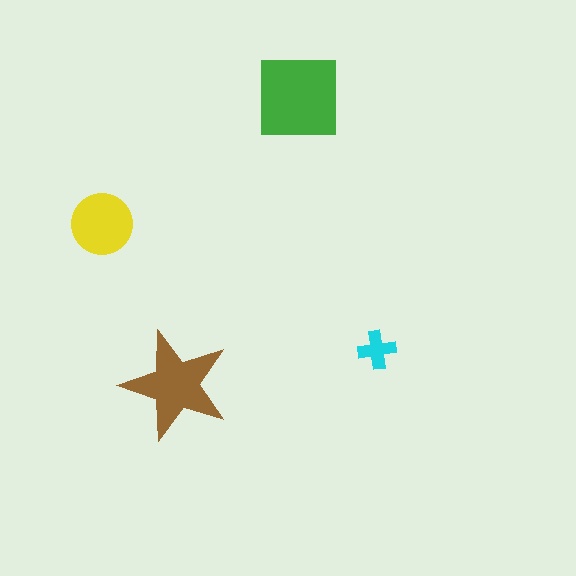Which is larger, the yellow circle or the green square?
The green square.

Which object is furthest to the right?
The cyan cross is rightmost.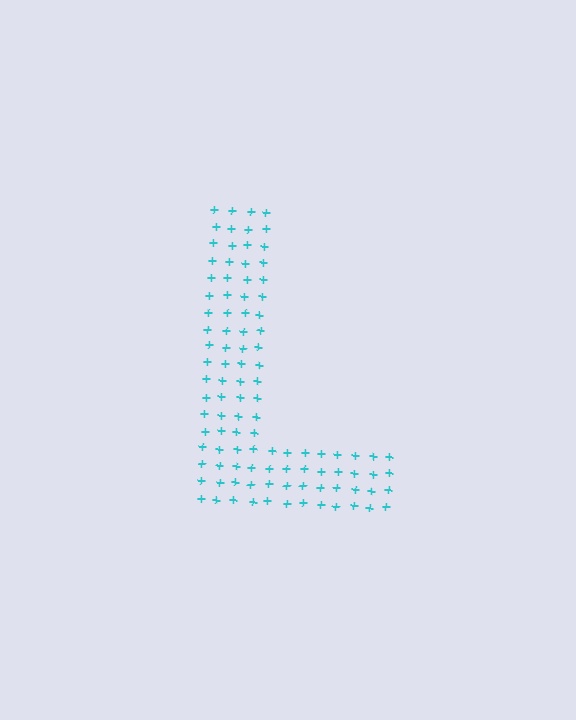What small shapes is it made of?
It is made of small plus signs.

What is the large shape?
The large shape is the letter L.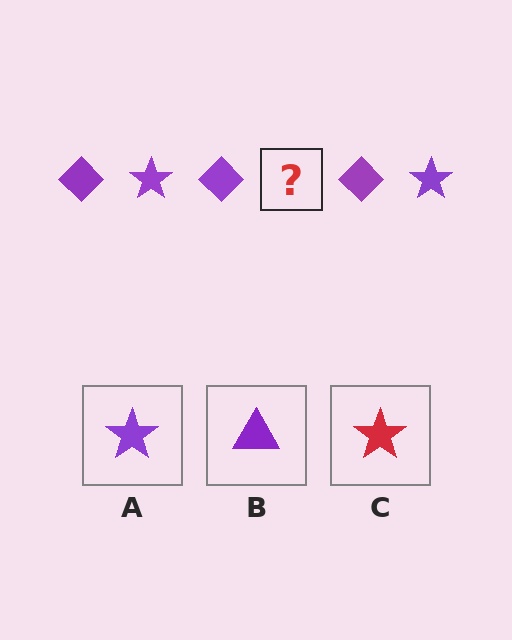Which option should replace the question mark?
Option A.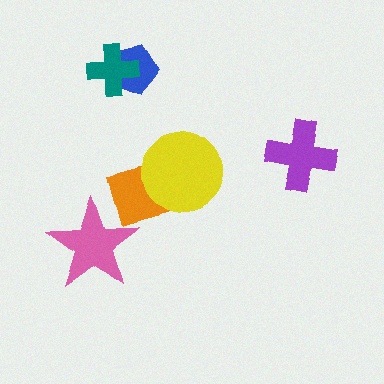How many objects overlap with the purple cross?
0 objects overlap with the purple cross.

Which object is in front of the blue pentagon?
The teal cross is in front of the blue pentagon.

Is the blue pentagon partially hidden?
Yes, it is partially covered by another shape.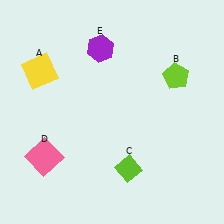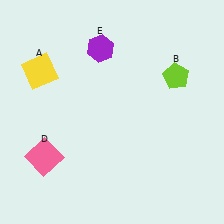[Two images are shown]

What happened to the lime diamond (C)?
The lime diamond (C) was removed in Image 2. It was in the bottom-right area of Image 1.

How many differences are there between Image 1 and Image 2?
There is 1 difference between the two images.